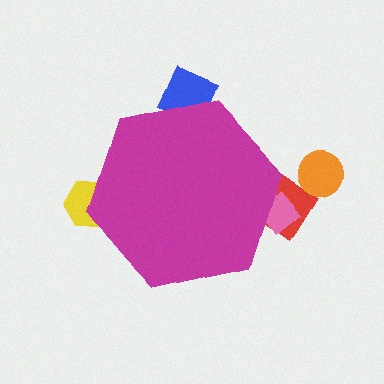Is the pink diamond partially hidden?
Yes, the pink diamond is partially hidden behind the magenta hexagon.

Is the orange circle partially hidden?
No, the orange circle is fully visible.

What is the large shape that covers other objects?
A magenta hexagon.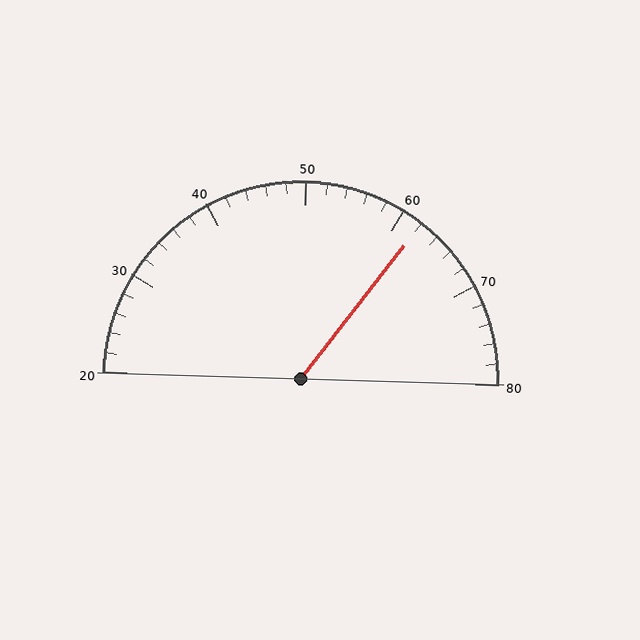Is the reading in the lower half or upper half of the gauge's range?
The reading is in the upper half of the range (20 to 80).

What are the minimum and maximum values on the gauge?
The gauge ranges from 20 to 80.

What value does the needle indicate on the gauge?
The needle indicates approximately 62.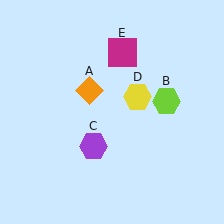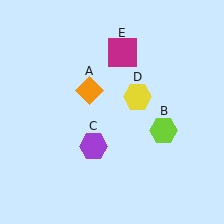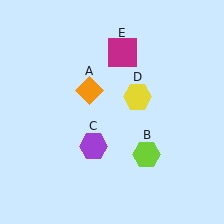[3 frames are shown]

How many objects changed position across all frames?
1 object changed position: lime hexagon (object B).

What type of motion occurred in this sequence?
The lime hexagon (object B) rotated clockwise around the center of the scene.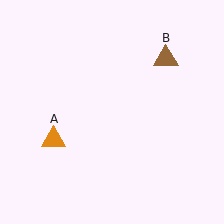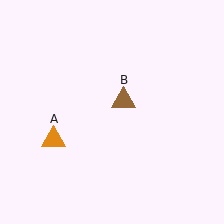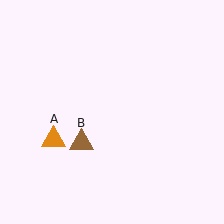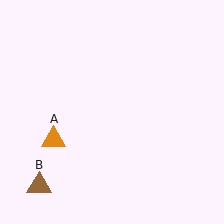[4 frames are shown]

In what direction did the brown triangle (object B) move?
The brown triangle (object B) moved down and to the left.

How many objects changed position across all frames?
1 object changed position: brown triangle (object B).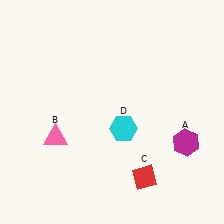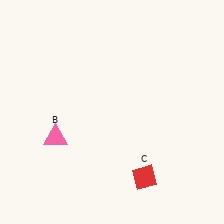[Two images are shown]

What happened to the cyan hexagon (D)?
The cyan hexagon (D) was removed in Image 2. It was in the bottom-right area of Image 1.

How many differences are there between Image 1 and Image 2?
There are 2 differences between the two images.